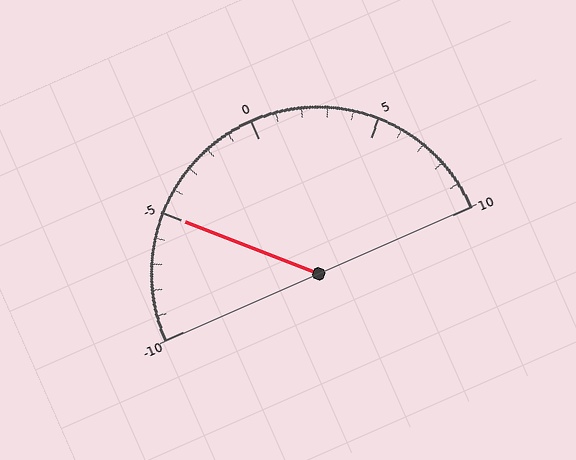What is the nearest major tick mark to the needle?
The nearest major tick mark is -5.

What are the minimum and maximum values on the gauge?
The gauge ranges from -10 to 10.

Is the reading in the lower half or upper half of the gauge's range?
The reading is in the lower half of the range (-10 to 10).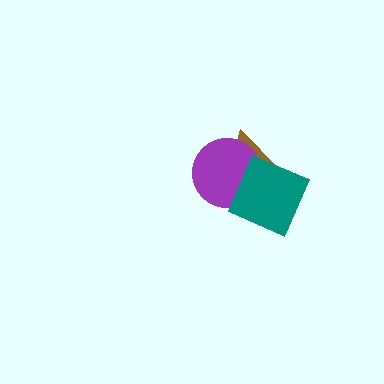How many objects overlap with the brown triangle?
2 objects overlap with the brown triangle.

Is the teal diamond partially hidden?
No, no other shape covers it.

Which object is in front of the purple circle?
The teal diamond is in front of the purple circle.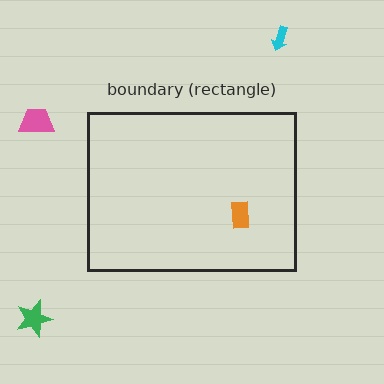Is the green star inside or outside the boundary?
Outside.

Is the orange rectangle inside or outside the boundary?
Inside.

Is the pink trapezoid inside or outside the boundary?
Outside.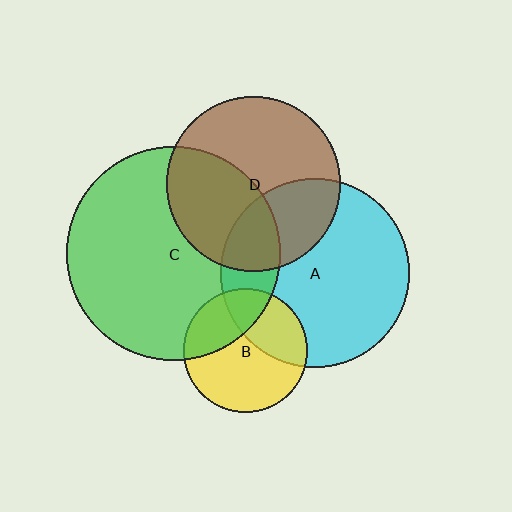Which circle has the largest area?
Circle C (green).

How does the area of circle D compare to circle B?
Approximately 2.0 times.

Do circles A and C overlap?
Yes.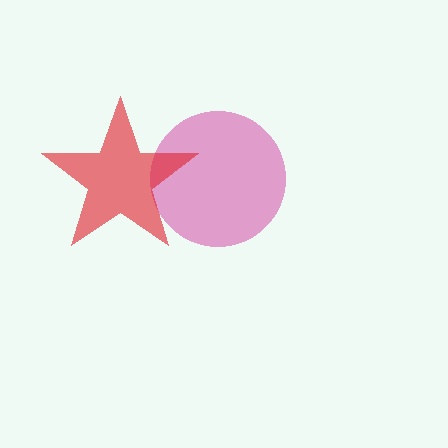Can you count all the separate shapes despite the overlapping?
Yes, there are 2 separate shapes.